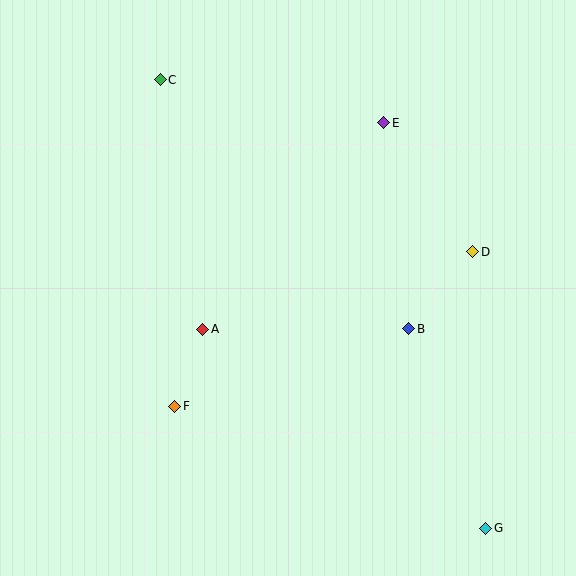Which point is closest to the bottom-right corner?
Point G is closest to the bottom-right corner.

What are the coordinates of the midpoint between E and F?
The midpoint between E and F is at (279, 265).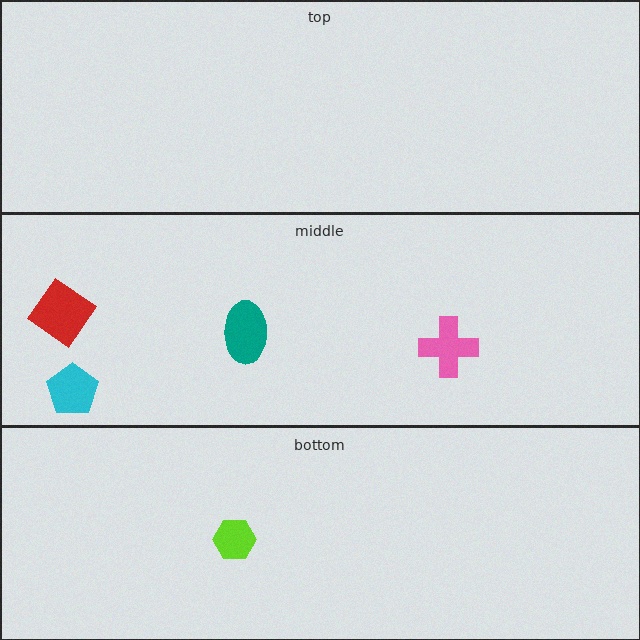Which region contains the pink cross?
The middle region.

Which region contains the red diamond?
The middle region.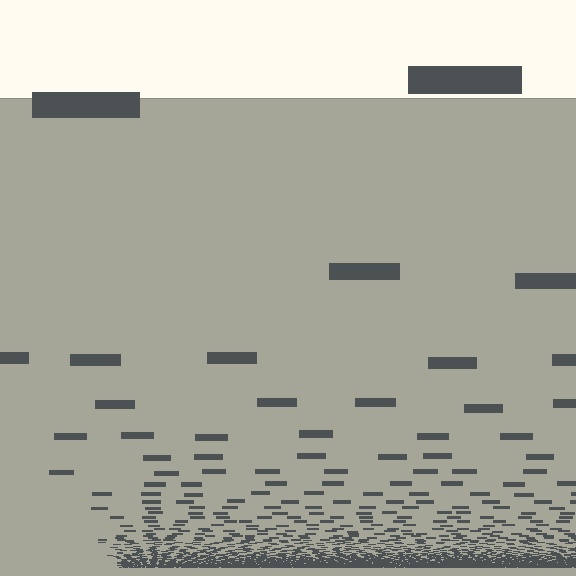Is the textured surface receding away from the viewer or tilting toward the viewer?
The surface appears to tilt toward the viewer. Texture elements get larger and sparser toward the top.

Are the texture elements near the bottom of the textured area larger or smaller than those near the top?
Smaller. The gradient is inverted — elements near the bottom are smaller and denser.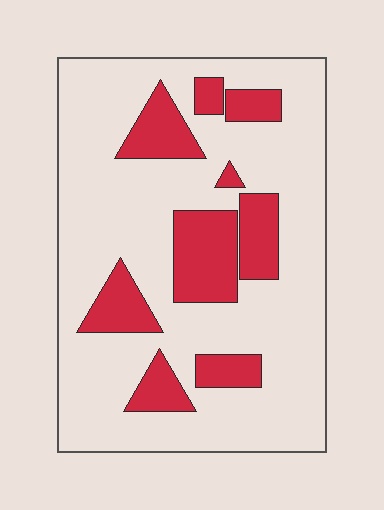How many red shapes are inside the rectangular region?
9.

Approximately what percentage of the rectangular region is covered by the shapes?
Approximately 25%.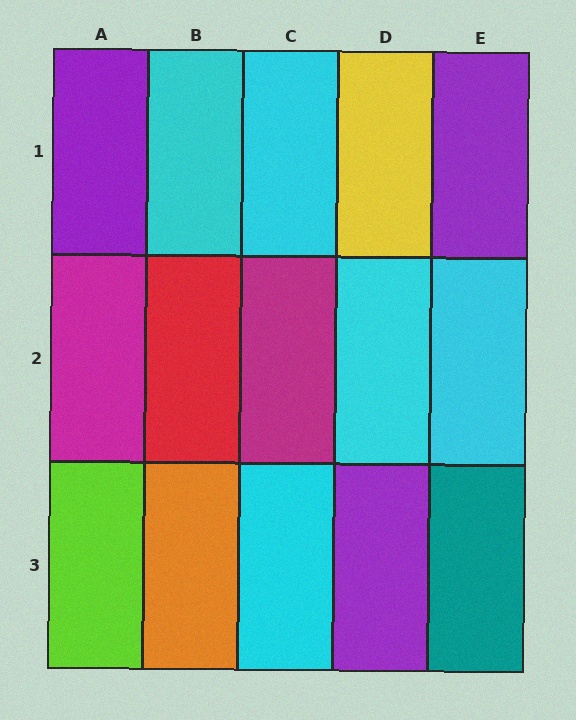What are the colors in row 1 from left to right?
Purple, cyan, cyan, yellow, purple.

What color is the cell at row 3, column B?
Orange.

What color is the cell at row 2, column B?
Red.